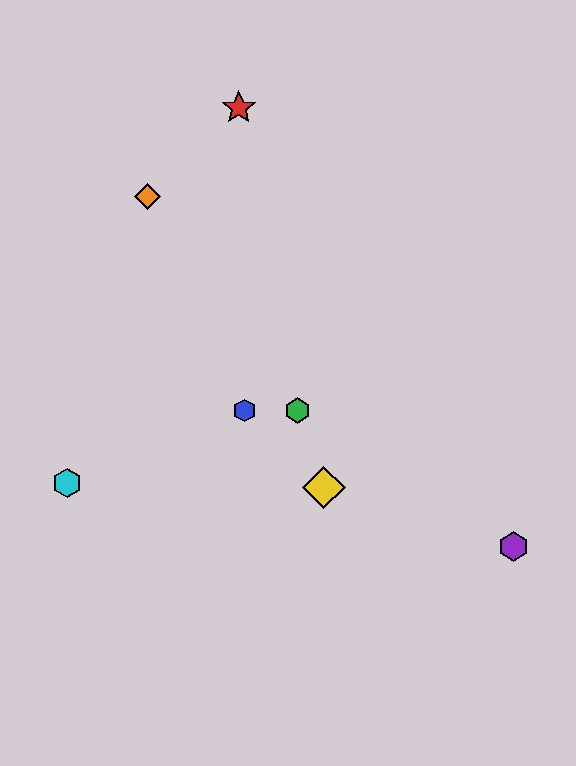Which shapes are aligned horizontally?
The blue hexagon, the green hexagon are aligned horizontally.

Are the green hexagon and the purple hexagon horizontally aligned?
No, the green hexagon is at y≈411 and the purple hexagon is at y≈546.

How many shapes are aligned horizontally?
2 shapes (the blue hexagon, the green hexagon) are aligned horizontally.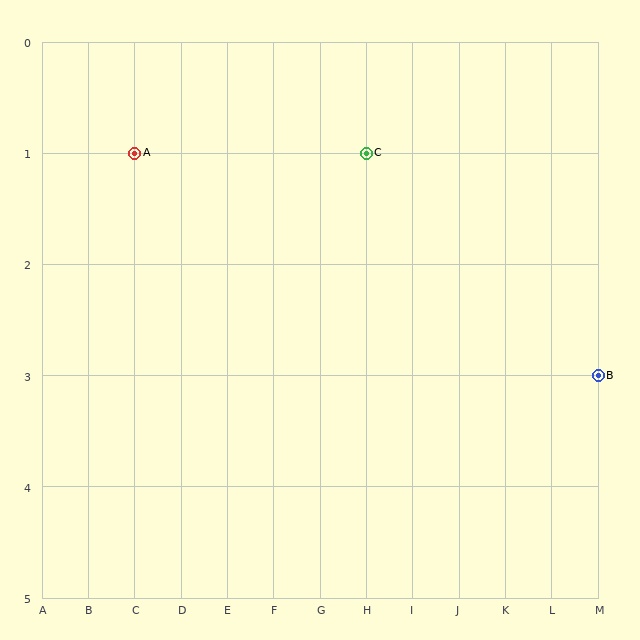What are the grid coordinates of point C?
Point C is at grid coordinates (H, 1).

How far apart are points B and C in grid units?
Points B and C are 5 columns and 2 rows apart (about 5.4 grid units diagonally).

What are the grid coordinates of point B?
Point B is at grid coordinates (M, 3).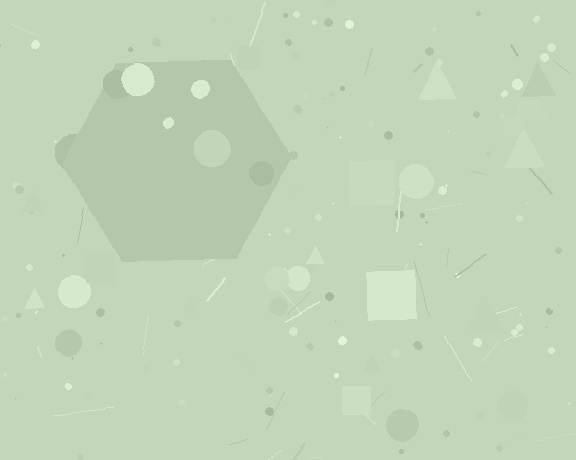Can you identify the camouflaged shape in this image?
The camouflaged shape is a hexagon.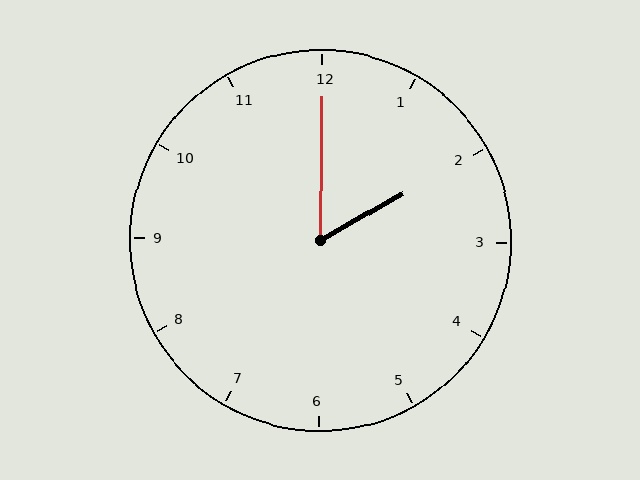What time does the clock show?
2:00.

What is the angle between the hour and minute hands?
Approximately 60 degrees.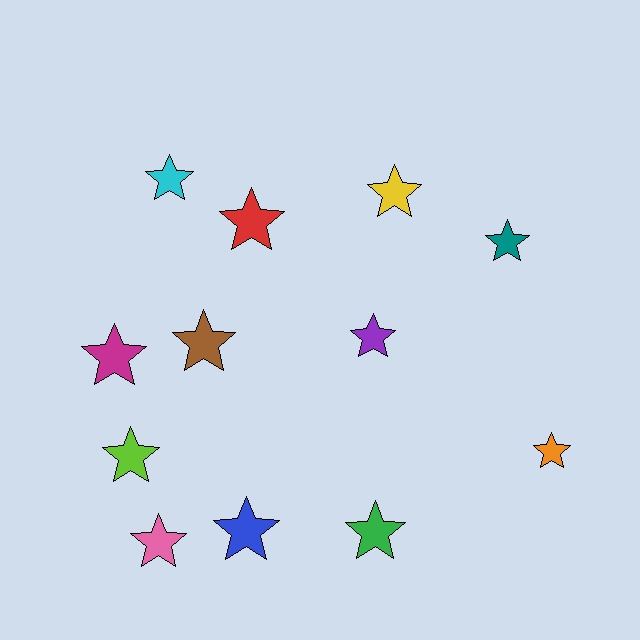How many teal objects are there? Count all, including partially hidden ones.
There is 1 teal object.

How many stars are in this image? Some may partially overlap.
There are 12 stars.